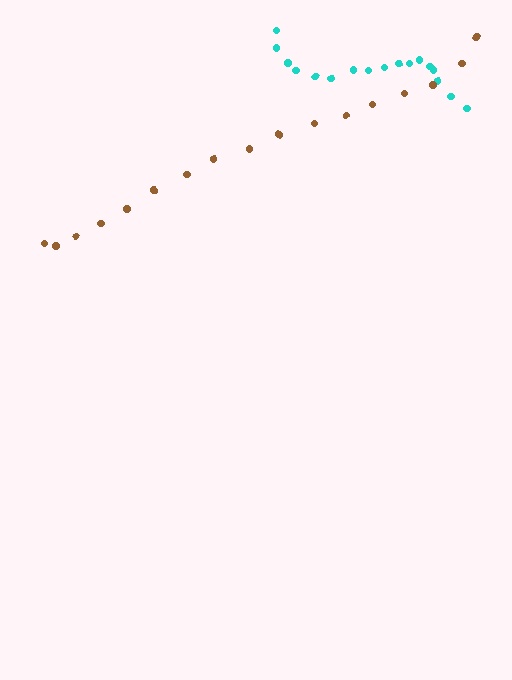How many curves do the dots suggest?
There are 2 distinct paths.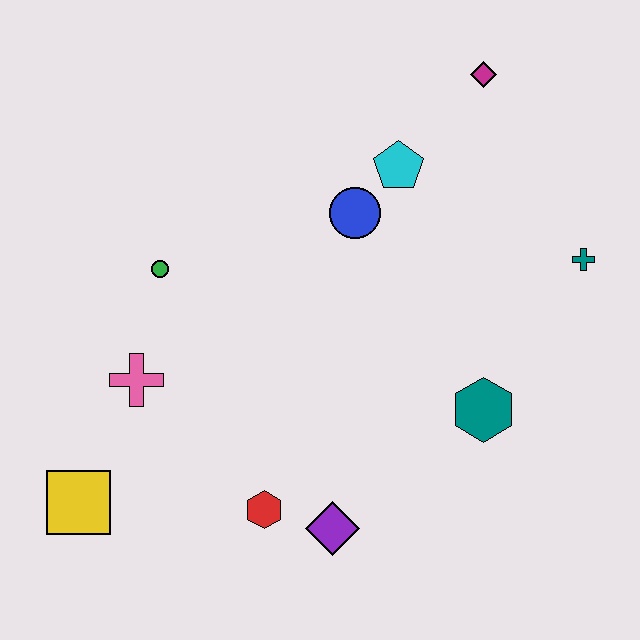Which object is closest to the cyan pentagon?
The blue circle is closest to the cyan pentagon.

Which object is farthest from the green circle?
The teal cross is farthest from the green circle.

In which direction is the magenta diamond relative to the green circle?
The magenta diamond is to the right of the green circle.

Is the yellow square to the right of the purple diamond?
No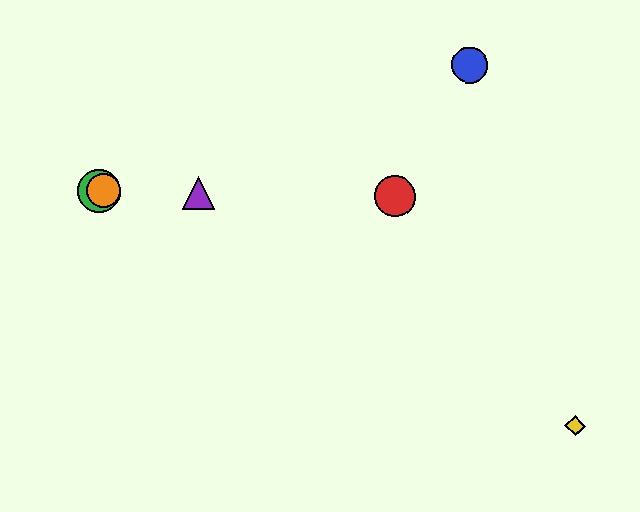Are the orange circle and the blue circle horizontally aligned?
No, the orange circle is at y≈191 and the blue circle is at y≈65.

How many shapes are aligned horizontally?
4 shapes (the red circle, the green circle, the purple triangle, the orange circle) are aligned horizontally.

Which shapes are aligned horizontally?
The red circle, the green circle, the purple triangle, the orange circle are aligned horizontally.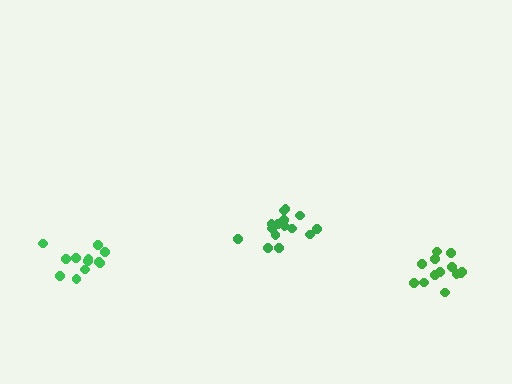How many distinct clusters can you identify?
There are 3 distinct clusters.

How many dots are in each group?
Group 1: 12 dots, Group 2: 15 dots, Group 3: 13 dots (40 total).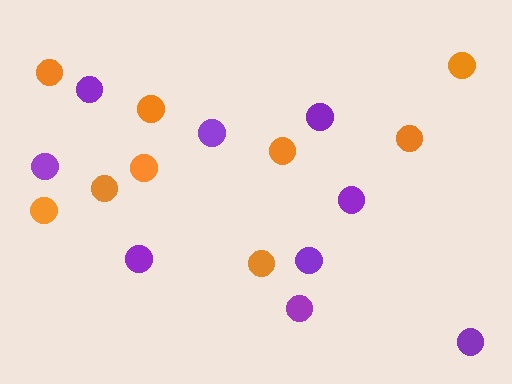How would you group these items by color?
There are 2 groups: one group of purple circles (9) and one group of orange circles (9).